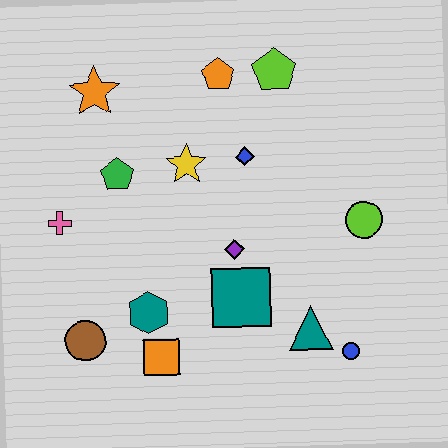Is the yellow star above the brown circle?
Yes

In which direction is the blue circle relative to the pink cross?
The blue circle is to the right of the pink cross.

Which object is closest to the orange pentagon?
The lime pentagon is closest to the orange pentagon.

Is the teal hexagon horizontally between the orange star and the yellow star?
Yes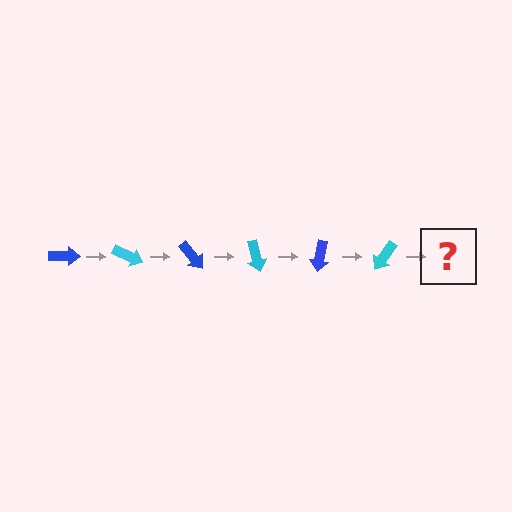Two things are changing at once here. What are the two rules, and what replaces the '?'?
The two rules are that it rotates 25 degrees each step and the color cycles through blue and cyan. The '?' should be a blue arrow, rotated 150 degrees from the start.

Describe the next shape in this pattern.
It should be a blue arrow, rotated 150 degrees from the start.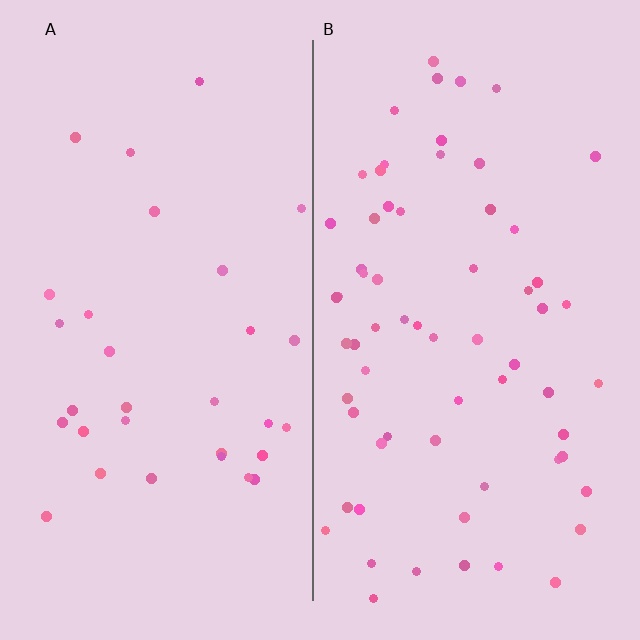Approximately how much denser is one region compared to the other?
Approximately 2.1× — region B over region A.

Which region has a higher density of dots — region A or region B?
B (the right).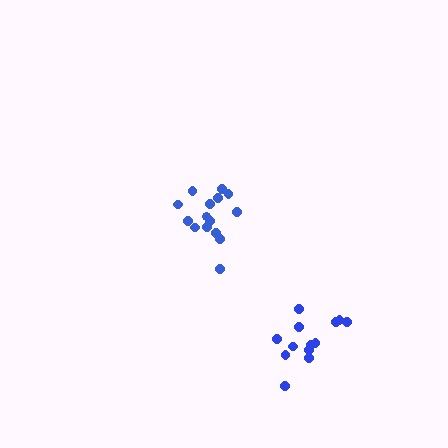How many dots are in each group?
Group 1: 14 dots, Group 2: 15 dots (29 total).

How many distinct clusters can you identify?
There are 2 distinct clusters.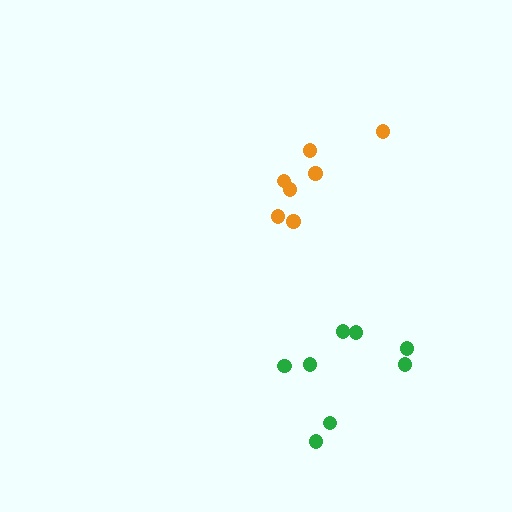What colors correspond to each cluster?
The clusters are colored: orange, green.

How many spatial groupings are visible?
There are 2 spatial groupings.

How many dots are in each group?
Group 1: 7 dots, Group 2: 8 dots (15 total).